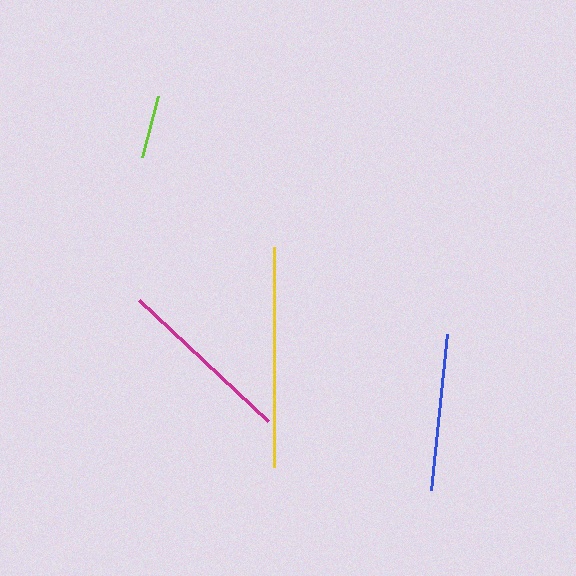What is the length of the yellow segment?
The yellow segment is approximately 221 pixels long.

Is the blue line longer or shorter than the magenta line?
The magenta line is longer than the blue line.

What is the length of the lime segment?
The lime segment is approximately 63 pixels long.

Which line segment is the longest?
The yellow line is the longest at approximately 221 pixels.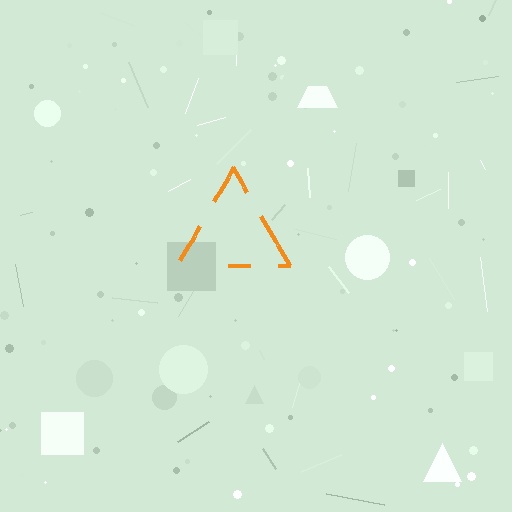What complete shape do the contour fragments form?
The contour fragments form a triangle.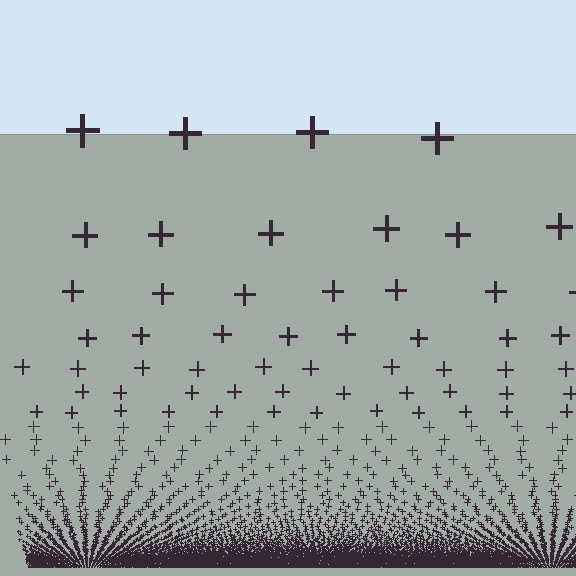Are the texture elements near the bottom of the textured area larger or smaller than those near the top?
Smaller. The gradient is inverted — elements near the bottom are smaller and denser.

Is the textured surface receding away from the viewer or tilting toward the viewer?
The surface appears to tilt toward the viewer. Texture elements get larger and sparser toward the top.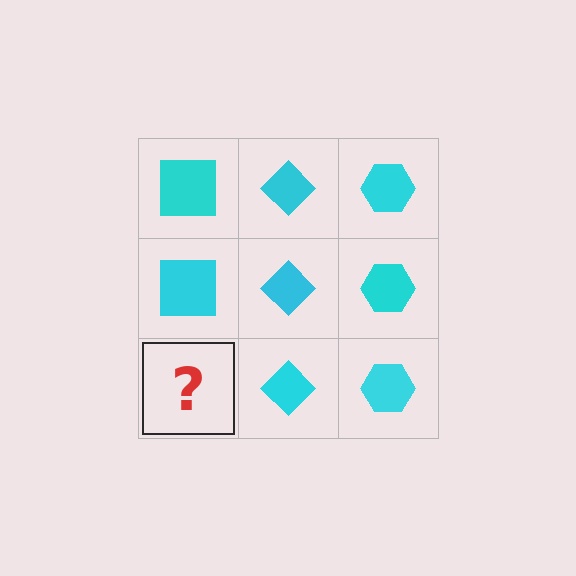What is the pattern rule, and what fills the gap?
The rule is that each column has a consistent shape. The gap should be filled with a cyan square.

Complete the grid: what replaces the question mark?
The question mark should be replaced with a cyan square.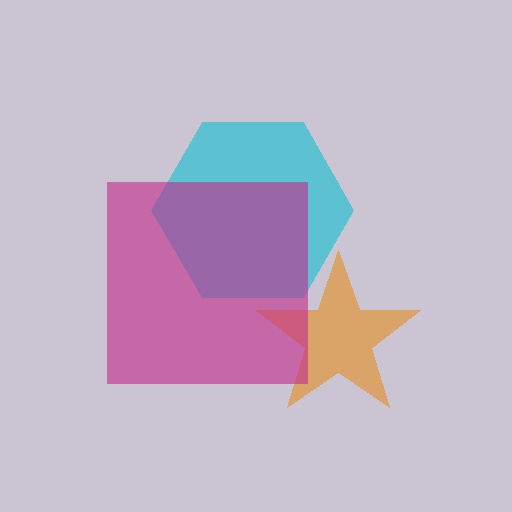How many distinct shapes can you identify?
There are 3 distinct shapes: an orange star, a cyan hexagon, a magenta square.